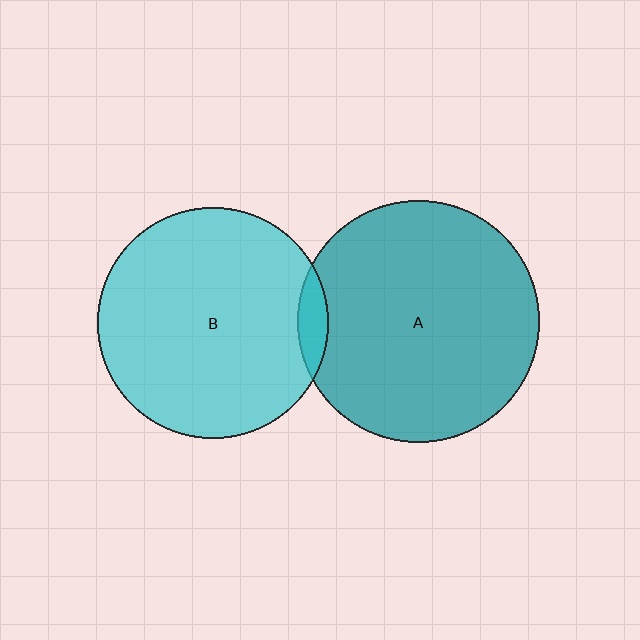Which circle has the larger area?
Circle A (teal).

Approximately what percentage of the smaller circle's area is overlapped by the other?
Approximately 5%.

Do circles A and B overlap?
Yes.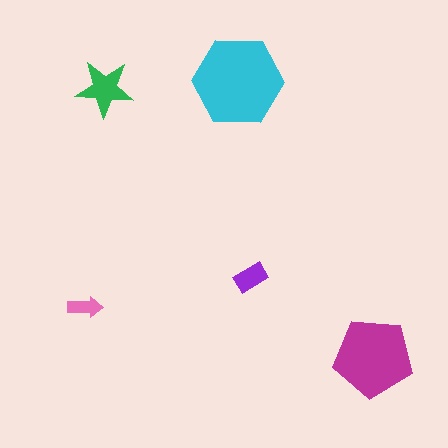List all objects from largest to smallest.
The cyan hexagon, the magenta pentagon, the green star, the purple rectangle, the pink arrow.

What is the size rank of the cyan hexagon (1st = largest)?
1st.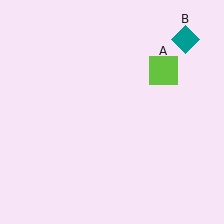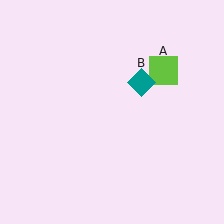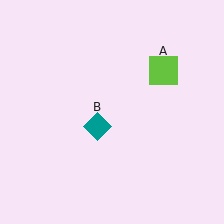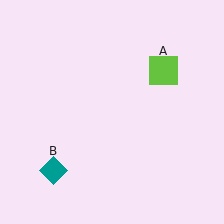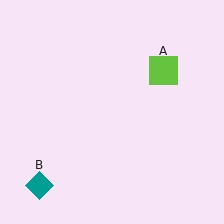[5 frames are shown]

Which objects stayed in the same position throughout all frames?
Lime square (object A) remained stationary.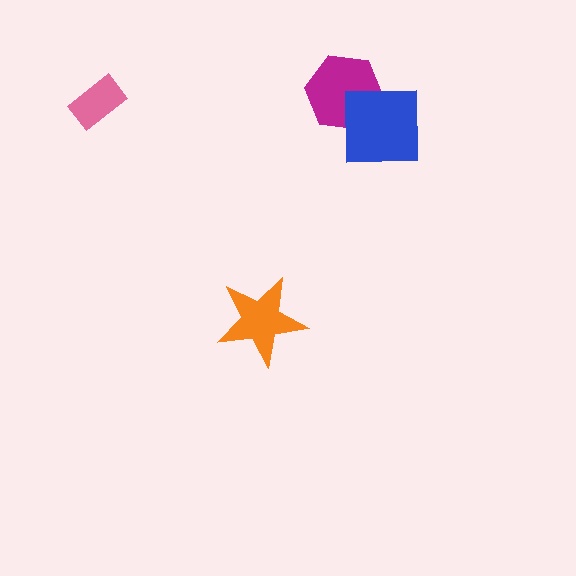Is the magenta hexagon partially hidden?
Yes, it is partially covered by another shape.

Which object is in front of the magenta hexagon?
The blue square is in front of the magenta hexagon.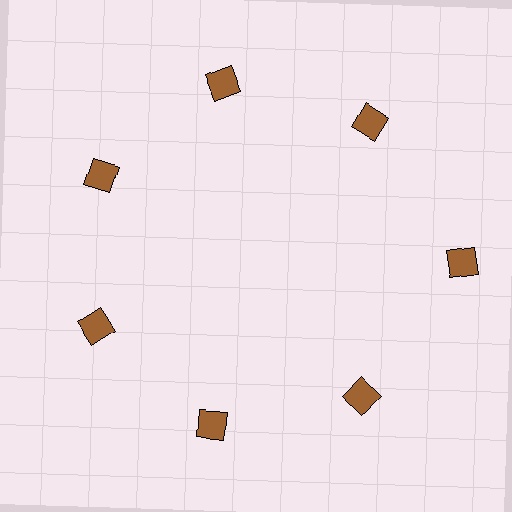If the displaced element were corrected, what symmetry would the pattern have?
It would have 7-fold rotational symmetry — the pattern would map onto itself every 51 degrees.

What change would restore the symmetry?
The symmetry would be restored by moving it inward, back onto the ring so that all 7 diamonds sit at equal angles and equal distance from the center.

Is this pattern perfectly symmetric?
No. The 7 brown diamonds are arranged in a ring, but one element near the 3 o'clock position is pushed outward from the center, breaking the 7-fold rotational symmetry.